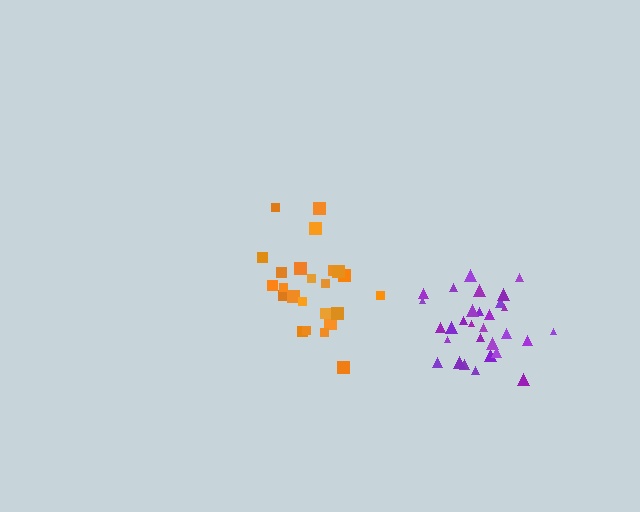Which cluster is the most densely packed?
Purple.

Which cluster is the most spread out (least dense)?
Orange.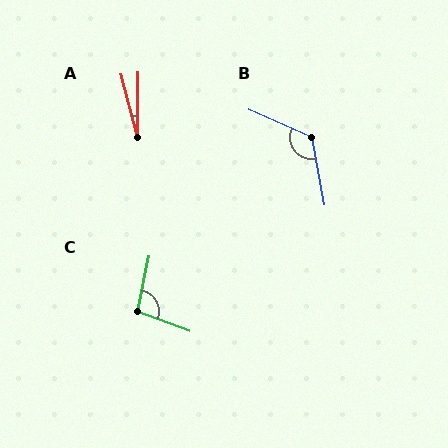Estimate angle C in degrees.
Approximately 99 degrees.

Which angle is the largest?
B, at approximately 124 degrees.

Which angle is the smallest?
A, at approximately 15 degrees.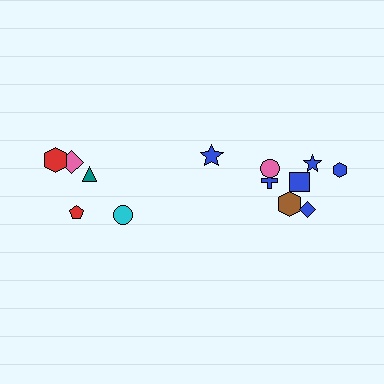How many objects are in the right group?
There are 8 objects.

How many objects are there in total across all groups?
There are 13 objects.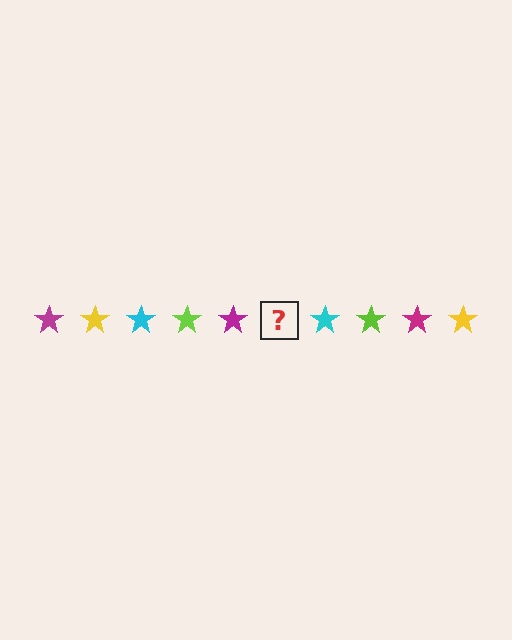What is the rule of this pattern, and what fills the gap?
The rule is that the pattern cycles through magenta, yellow, cyan, lime stars. The gap should be filled with a yellow star.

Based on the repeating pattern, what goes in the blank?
The blank should be a yellow star.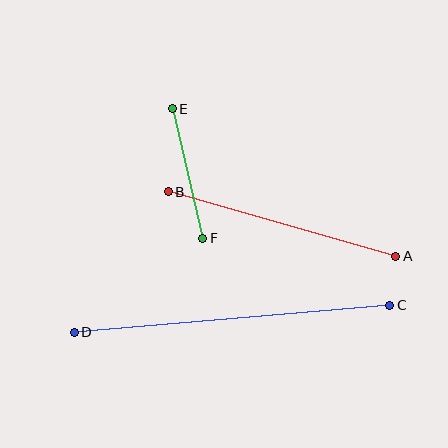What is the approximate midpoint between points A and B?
The midpoint is at approximately (282, 224) pixels.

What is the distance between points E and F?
The distance is approximately 133 pixels.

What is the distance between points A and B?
The distance is approximately 236 pixels.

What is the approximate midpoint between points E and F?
The midpoint is at approximately (188, 173) pixels.